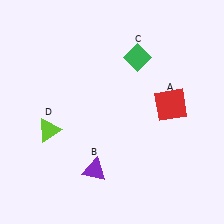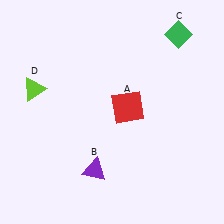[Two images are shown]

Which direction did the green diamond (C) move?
The green diamond (C) moved right.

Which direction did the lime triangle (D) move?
The lime triangle (D) moved up.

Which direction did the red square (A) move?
The red square (A) moved left.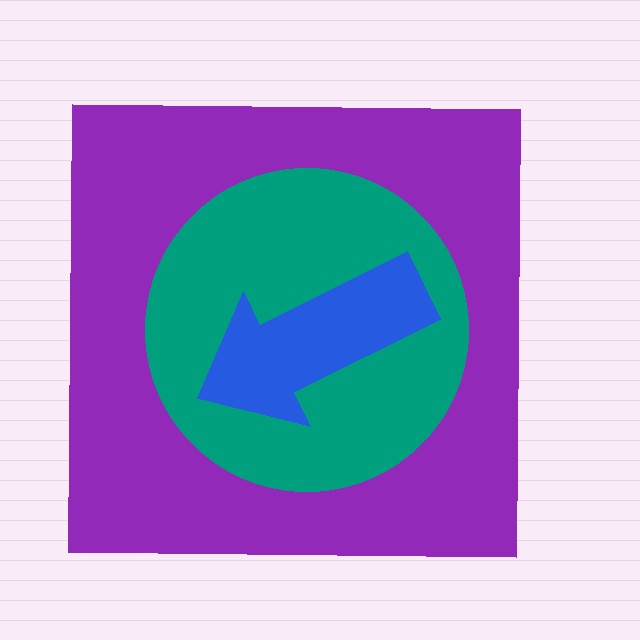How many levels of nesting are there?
3.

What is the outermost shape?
The purple square.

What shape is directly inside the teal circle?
The blue arrow.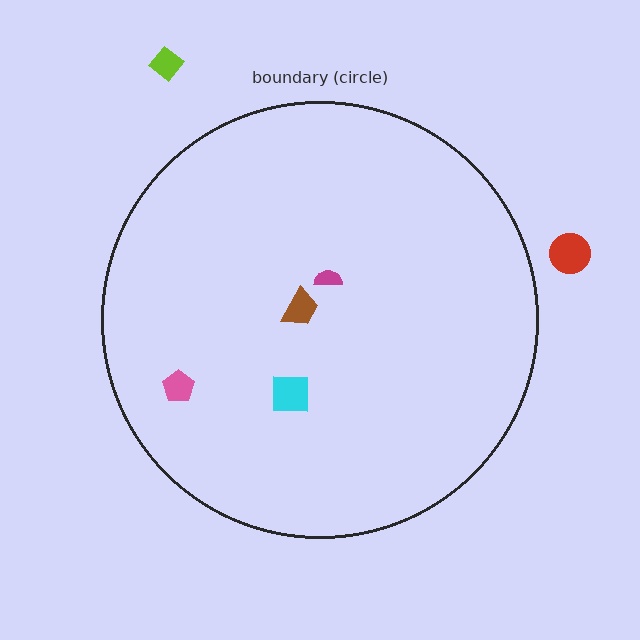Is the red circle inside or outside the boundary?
Outside.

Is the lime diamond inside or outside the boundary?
Outside.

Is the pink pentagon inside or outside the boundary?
Inside.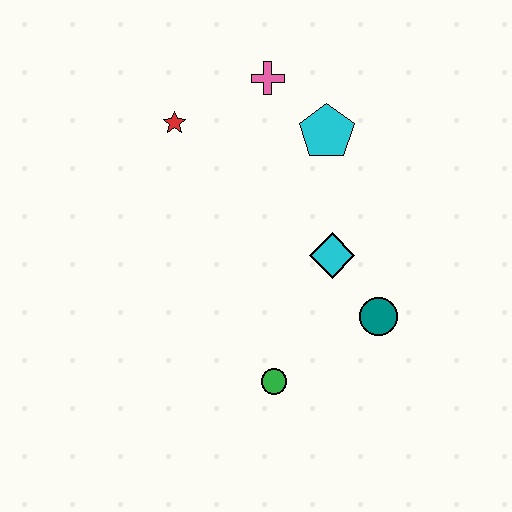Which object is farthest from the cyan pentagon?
The green circle is farthest from the cyan pentagon.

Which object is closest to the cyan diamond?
The teal circle is closest to the cyan diamond.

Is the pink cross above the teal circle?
Yes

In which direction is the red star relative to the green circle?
The red star is above the green circle.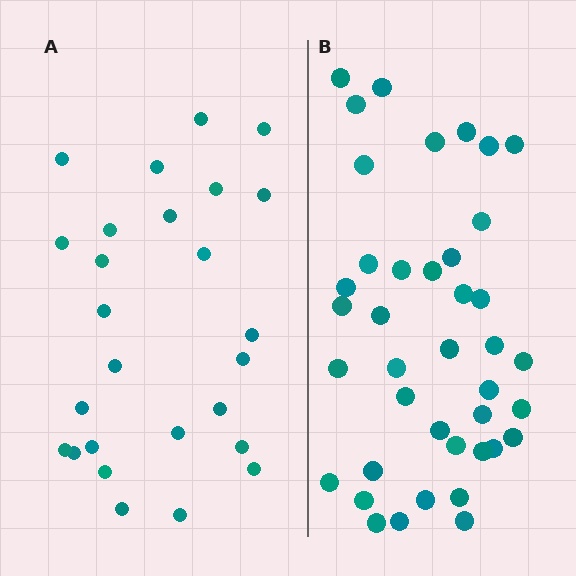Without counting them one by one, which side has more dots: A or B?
Region B (the right region) has more dots.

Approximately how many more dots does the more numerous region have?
Region B has approximately 15 more dots than region A.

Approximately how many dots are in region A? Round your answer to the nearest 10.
About 30 dots. (The exact count is 26, which rounds to 30.)